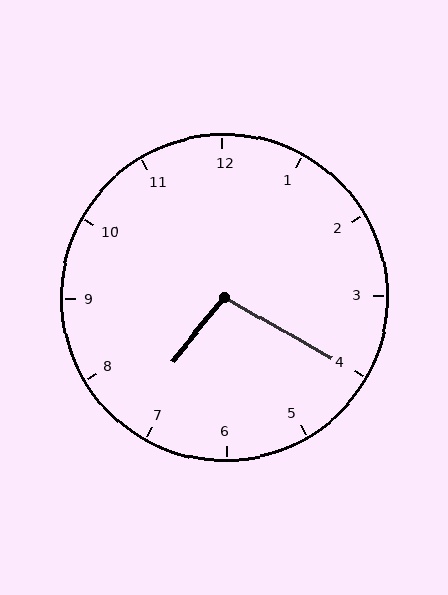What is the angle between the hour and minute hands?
Approximately 100 degrees.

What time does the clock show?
7:20.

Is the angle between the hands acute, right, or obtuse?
It is obtuse.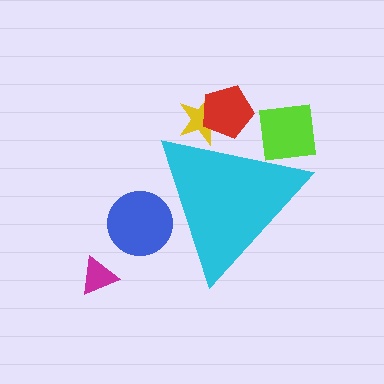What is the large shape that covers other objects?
A cyan triangle.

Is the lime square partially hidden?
Yes, the lime square is partially hidden behind the cyan triangle.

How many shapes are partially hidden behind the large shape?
4 shapes are partially hidden.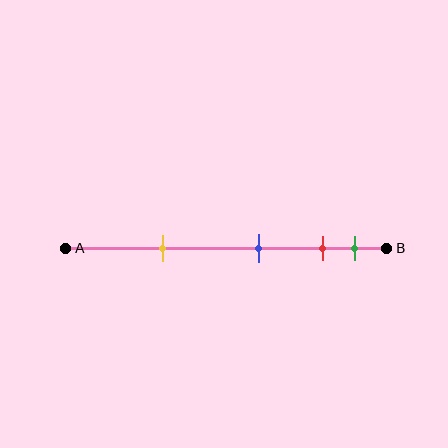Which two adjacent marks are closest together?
The red and green marks are the closest adjacent pair.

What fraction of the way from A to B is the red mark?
The red mark is approximately 80% (0.8) of the way from A to B.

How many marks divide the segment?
There are 4 marks dividing the segment.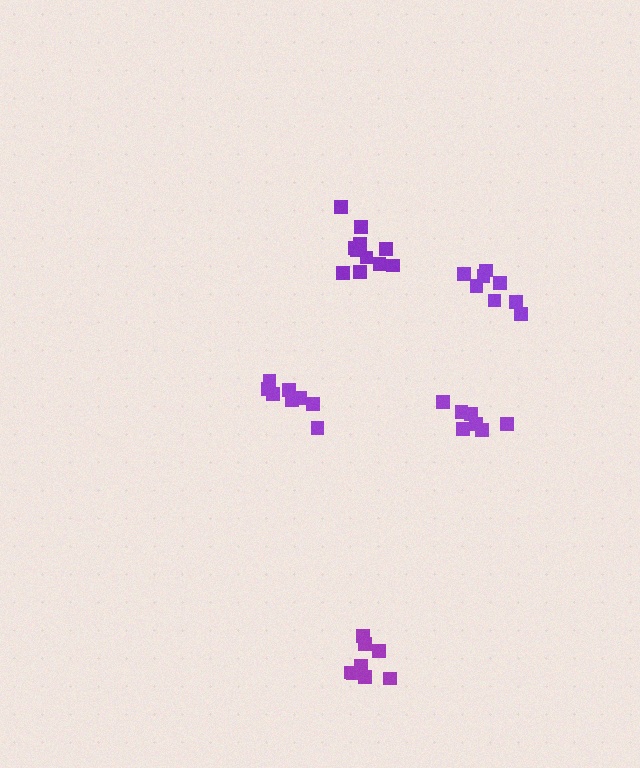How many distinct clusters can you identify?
There are 5 distinct clusters.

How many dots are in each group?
Group 1: 11 dots, Group 2: 7 dots, Group 3: 8 dots, Group 4: 8 dots, Group 5: 8 dots (42 total).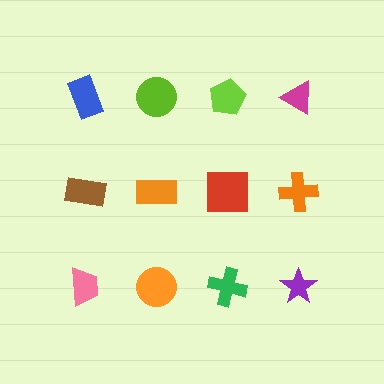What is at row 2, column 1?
A brown rectangle.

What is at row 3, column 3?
A green cross.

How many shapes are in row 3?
4 shapes.